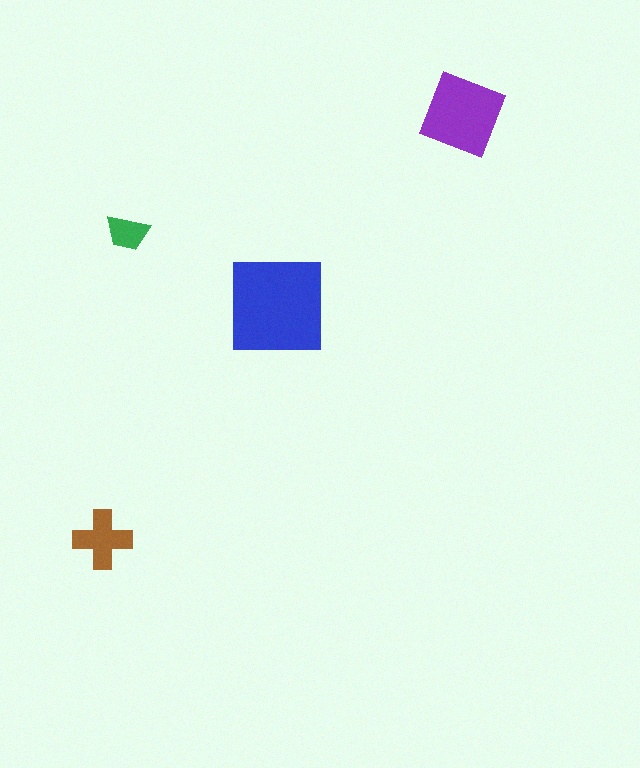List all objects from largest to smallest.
The blue square, the purple diamond, the brown cross, the green trapezoid.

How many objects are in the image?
There are 4 objects in the image.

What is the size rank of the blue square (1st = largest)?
1st.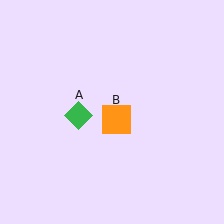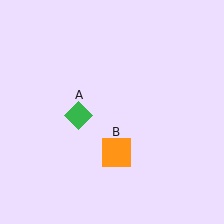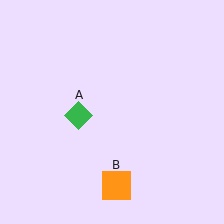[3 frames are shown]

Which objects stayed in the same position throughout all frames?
Green diamond (object A) remained stationary.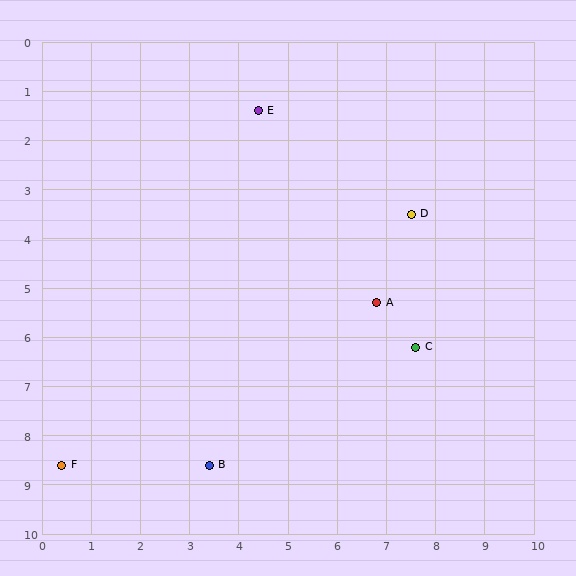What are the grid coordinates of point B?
Point B is at approximately (3.4, 8.6).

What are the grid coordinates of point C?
Point C is at approximately (7.6, 6.2).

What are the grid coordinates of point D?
Point D is at approximately (7.5, 3.5).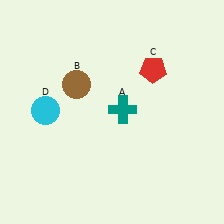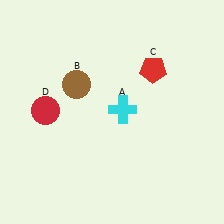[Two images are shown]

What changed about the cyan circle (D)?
In Image 1, D is cyan. In Image 2, it changed to red.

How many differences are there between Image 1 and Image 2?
There are 2 differences between the two images.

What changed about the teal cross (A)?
In Image 1, A is teal. In Image 2, it changed to cyan.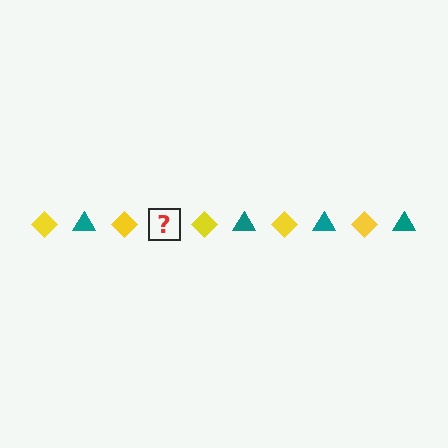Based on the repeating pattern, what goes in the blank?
The blank should be a teal triangle.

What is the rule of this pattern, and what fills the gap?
The rule is that the pattern alternates between yellow diamond and teal triangle. The gap should be filled with a teal triangle.